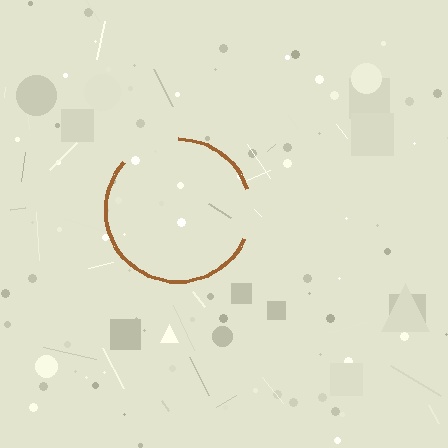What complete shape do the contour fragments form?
The contour fragments form a circle.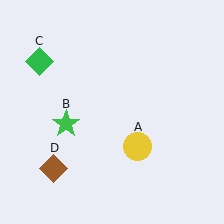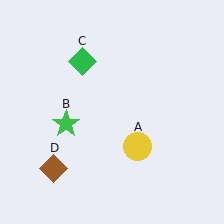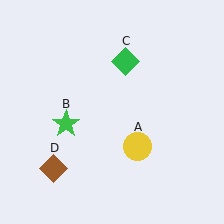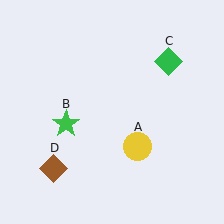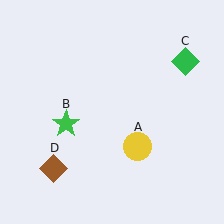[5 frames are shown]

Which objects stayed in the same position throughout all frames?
Yellow circle (object A) and green star (object B) and brown diamond (object D) remained stationary.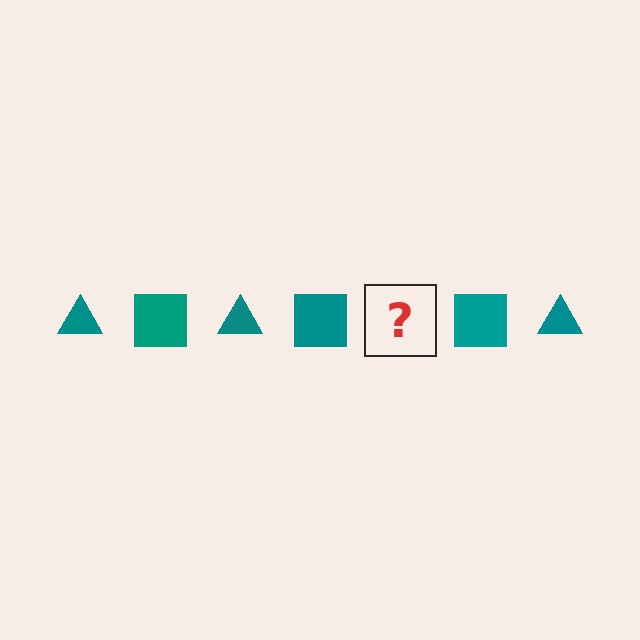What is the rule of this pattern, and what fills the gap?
The rule is that the pattern cycles through triangle, square shapes in teal. The gap should be filled with a teal triangle.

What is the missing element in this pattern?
The missing element is a teal triangle.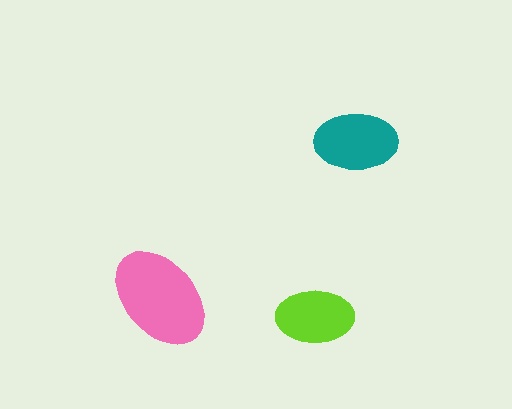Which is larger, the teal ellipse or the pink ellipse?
The pink one.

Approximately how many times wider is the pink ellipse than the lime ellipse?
About 1.5 times wider.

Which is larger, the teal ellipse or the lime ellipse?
The teal one.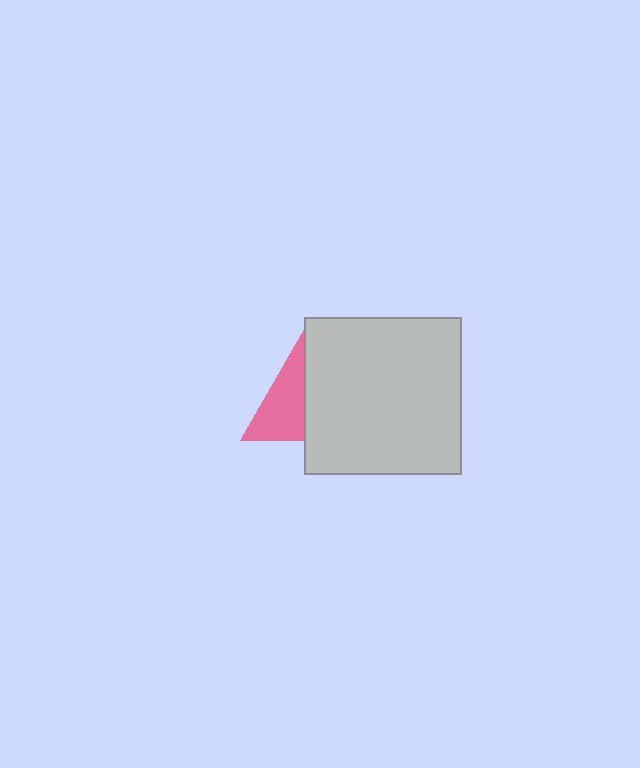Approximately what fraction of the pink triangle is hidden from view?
Roughly 58% of the pink triangle is hidden behind the light gray square.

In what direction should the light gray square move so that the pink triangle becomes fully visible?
The light gray square should move right. That is the shortest direction to clear the overlap and leave the pink triangle fully visible.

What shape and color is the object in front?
The object in front is a light gray square.